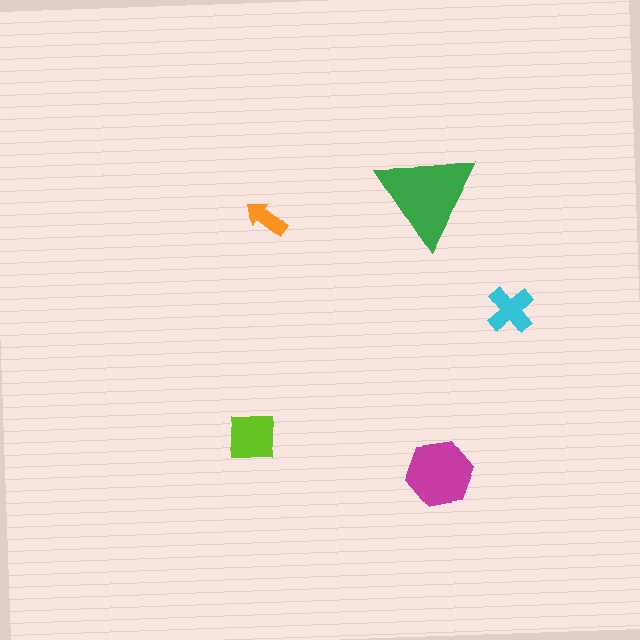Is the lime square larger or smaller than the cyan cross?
Larger.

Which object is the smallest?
The orange arrow.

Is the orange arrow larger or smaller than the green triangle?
Smaller.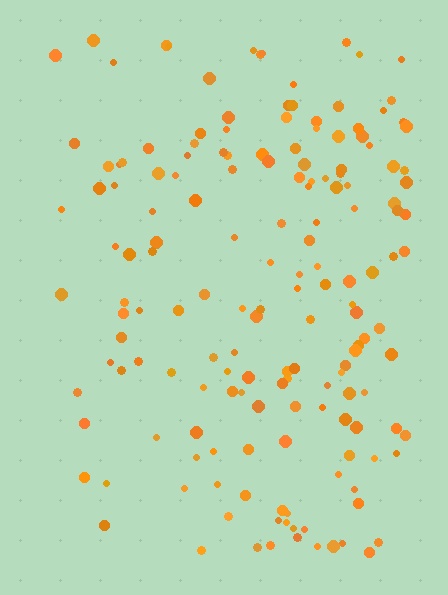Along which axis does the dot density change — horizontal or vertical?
Horizontal.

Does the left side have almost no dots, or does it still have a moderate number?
Still a moderate number, just noticeably fewer than the right.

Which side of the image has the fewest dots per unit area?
The left.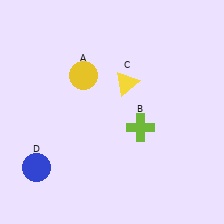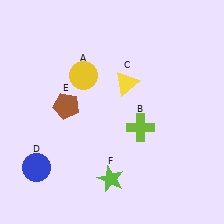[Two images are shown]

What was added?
A brown pentagon (E), a lime star (F) were added in Image 2.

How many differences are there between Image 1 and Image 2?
There are 2 differences between the two images.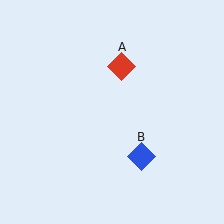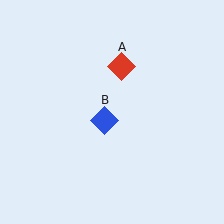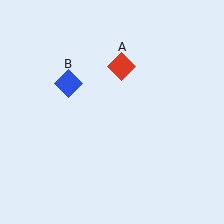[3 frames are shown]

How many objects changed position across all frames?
1 object changed position: blue diamond (object B).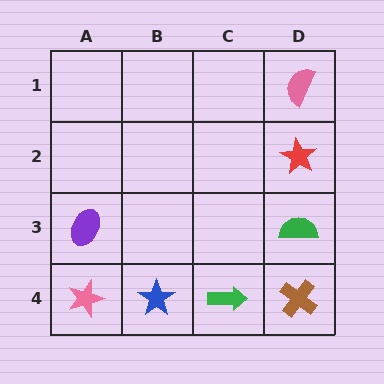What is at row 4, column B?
A blue star.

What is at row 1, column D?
A pink semicircle.